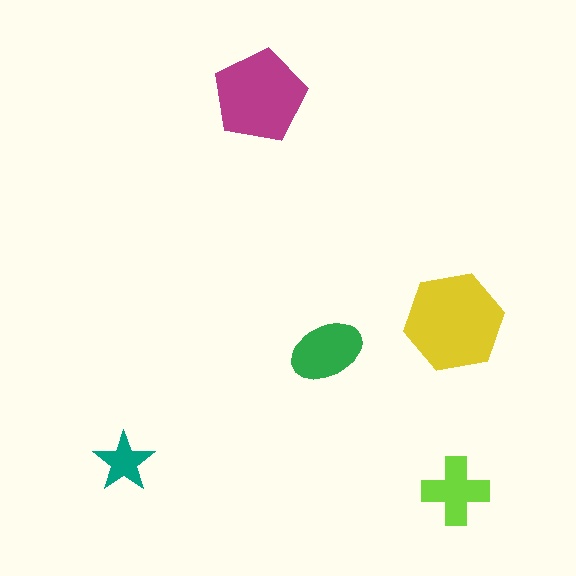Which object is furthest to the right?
The lime cross is rightmost.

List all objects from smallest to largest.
The teal star, the lime cross, the green ellipse, the magenta pentagon, the yellow hexagon.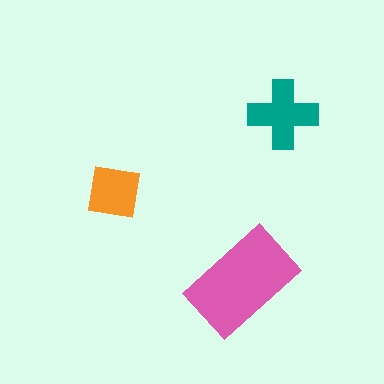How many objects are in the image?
There are 3 objects in the image.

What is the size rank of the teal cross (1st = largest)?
2nd.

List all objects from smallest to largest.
The orange square, the teal cross, the pink rectangle.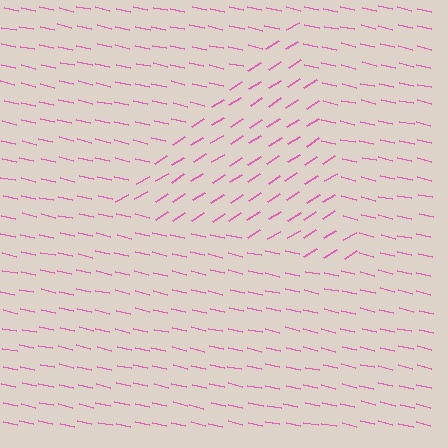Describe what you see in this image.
The image is filled with small pink line segments. A triangle region in the image has lines oriented differently from the surrounding lines, creating a visible texture boundary.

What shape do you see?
I see a triangle.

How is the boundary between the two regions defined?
The boundary is defined purely by a change in line orientation (approximately 45 degrees difference). All lines are the same color and thickness.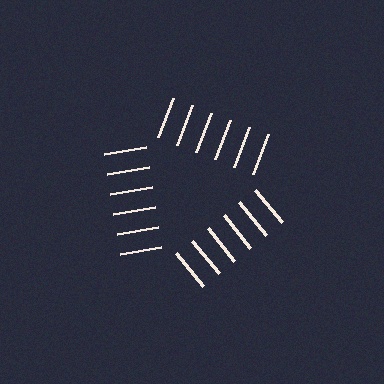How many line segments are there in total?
18 — 6 along each of the 3 edges.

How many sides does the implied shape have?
3 sides — the line-ends trace a triangle.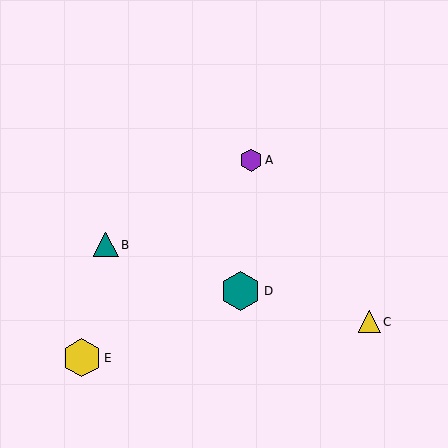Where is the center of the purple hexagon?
The center of the purple hexagon is at (251, 160).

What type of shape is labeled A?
Shape A is a purple hexagon.